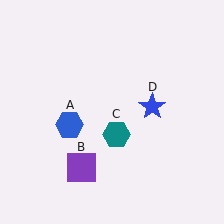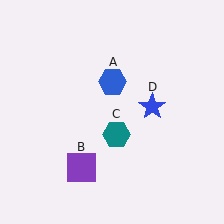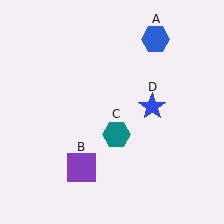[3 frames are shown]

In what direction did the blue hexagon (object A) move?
The blue hexagon (object A) moved up and to the right.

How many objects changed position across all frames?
1 object changed position: blue hexagon (object A).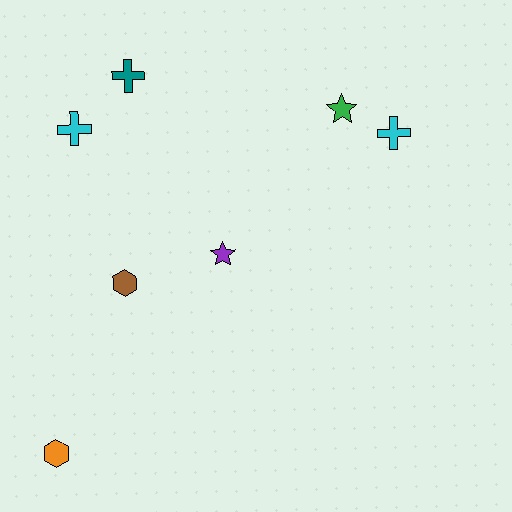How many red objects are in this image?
There are no red objects.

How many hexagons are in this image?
There are 2 hexagons.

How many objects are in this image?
There are 7 objects.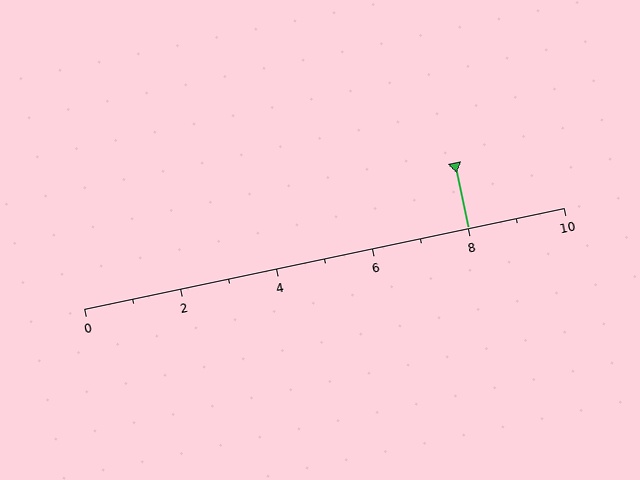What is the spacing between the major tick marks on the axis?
The major ticks are spaced 2 apart.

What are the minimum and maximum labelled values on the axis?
The axis runs from 0 to 10.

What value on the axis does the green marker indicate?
The marker indicates approximately 8.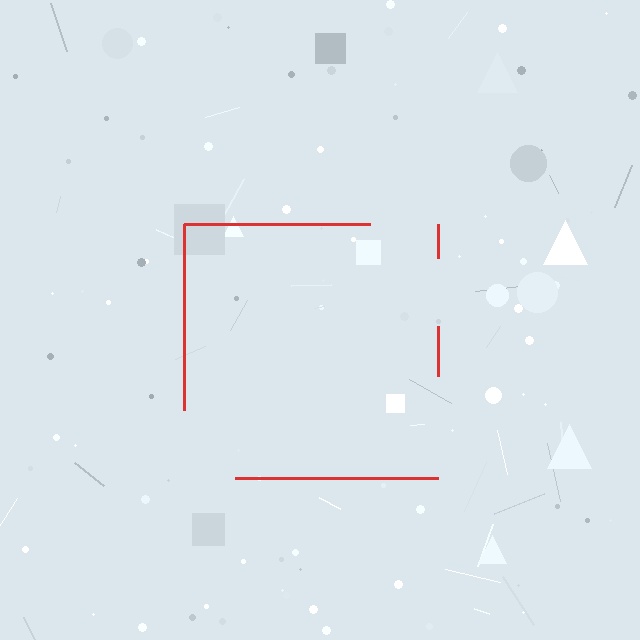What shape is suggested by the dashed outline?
The dashed outline suggests a square.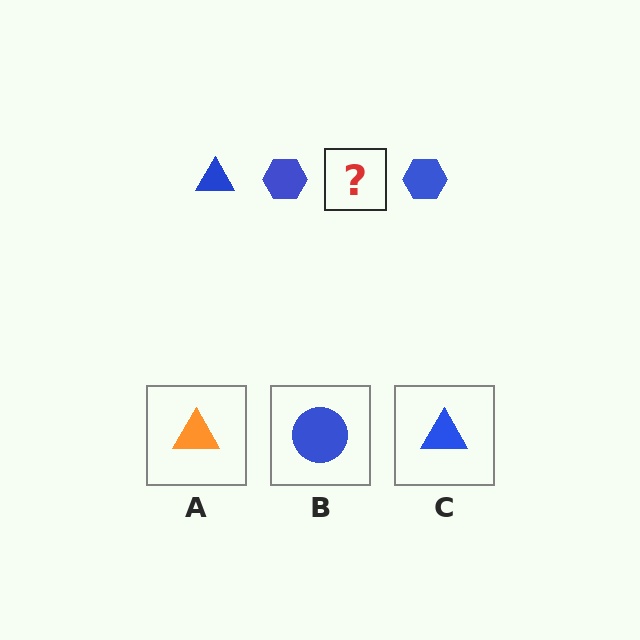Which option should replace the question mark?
Option C.